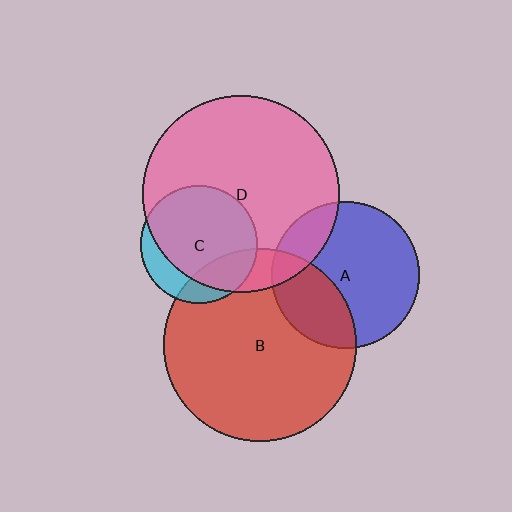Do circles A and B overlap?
Yes.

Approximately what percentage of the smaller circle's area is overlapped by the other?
Approximately 30%.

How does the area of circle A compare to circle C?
Approximately 1.6 times.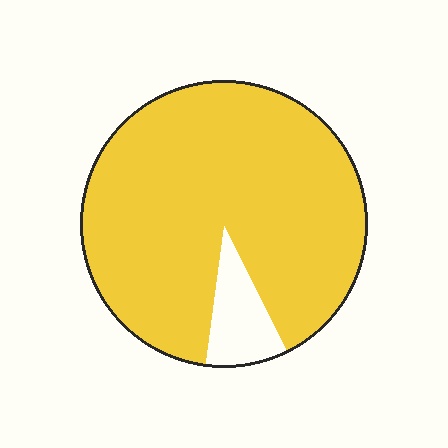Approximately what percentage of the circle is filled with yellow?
Approximately 90%.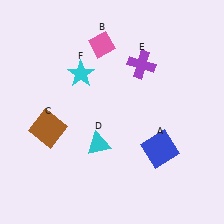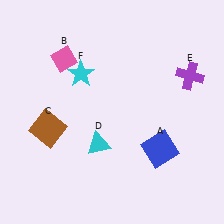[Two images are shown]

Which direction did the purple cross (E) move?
The purple cross (E) moved right.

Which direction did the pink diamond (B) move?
The pink diamond (B) moved left.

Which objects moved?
The objects that moved are: the pink diamond (B), the purple cross (E).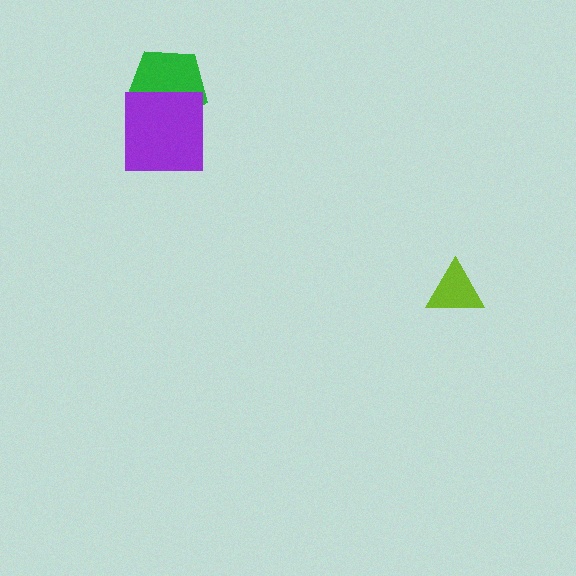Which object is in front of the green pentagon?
The purple square is in front of the green pentagon.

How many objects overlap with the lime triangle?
0 objects overlap with the lime triangle.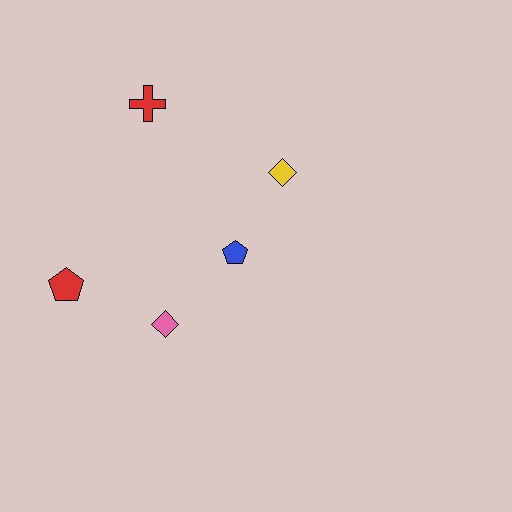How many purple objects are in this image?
There are no purple objects.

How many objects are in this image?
There are 5 objects.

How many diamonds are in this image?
There are 2 diamonds.